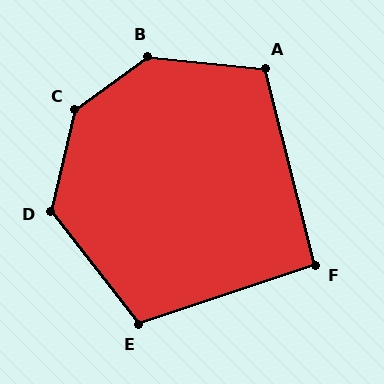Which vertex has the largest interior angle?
C, at approximately 140 degrees.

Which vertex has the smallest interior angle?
F, at approximately 94 degrees.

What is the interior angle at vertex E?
Approximately 109 degrees (obtuse).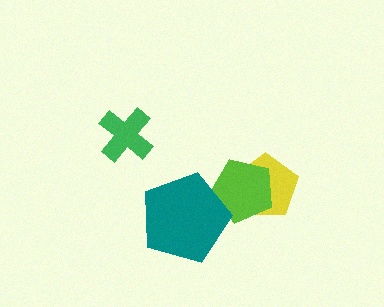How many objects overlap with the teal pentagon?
1 object overlaps with the teal pentagon.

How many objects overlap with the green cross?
0 objects overlap with the green cross.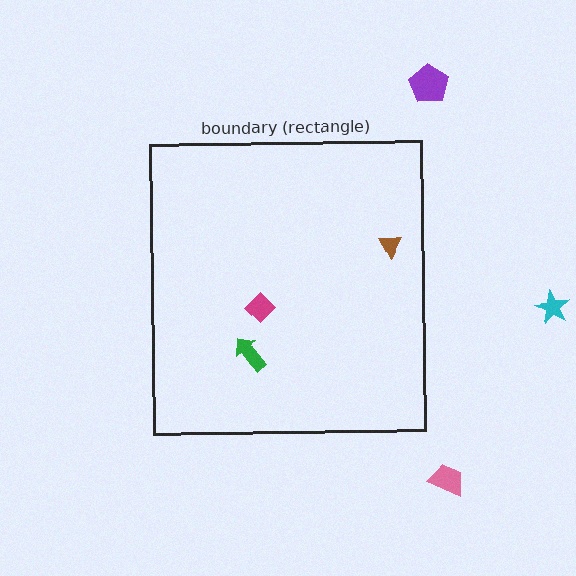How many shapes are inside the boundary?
3 inside, 3 outside.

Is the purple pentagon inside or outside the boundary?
Outside.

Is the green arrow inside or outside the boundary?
Inside.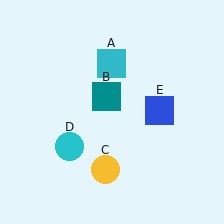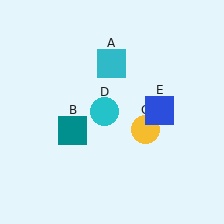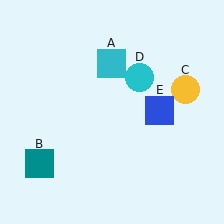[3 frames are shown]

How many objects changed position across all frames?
3 objects changed position: teal square (object B), yellow circle (object C), cyan circle (object D).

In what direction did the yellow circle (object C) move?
The yellow circle (object C) moved up and to the right.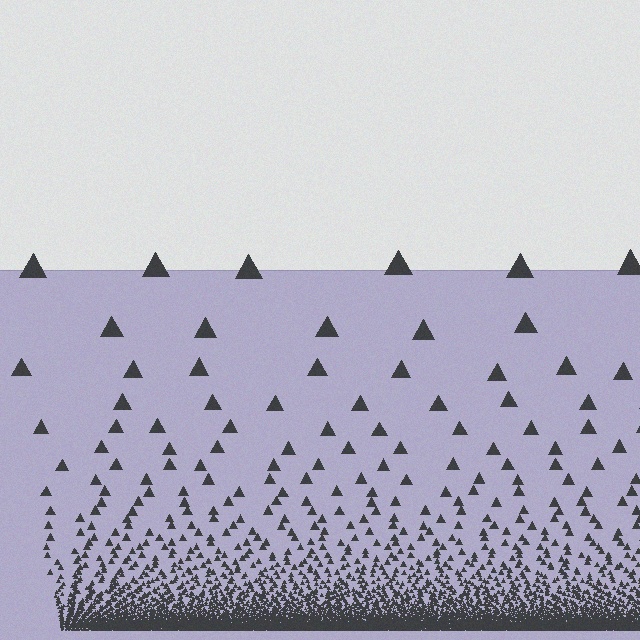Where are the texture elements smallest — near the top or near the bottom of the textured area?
Near the bottom.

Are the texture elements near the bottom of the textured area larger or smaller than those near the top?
Smaller. The gradient is inverted — elements near the bottom are smaller and denser.